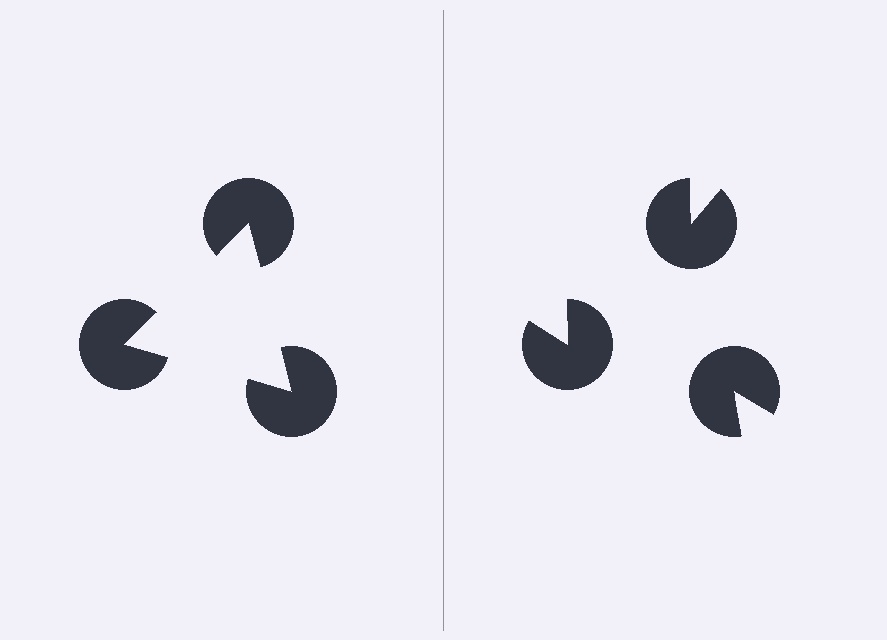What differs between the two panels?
The pac-man discs are positioned identically on both sides; only the wedge orientations differ. On the left they align to a triangle; on the right they are misaligned.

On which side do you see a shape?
An illusory triangle appears on the left side. On the right side the wedge cuts are rotated, so no coherent shape forms.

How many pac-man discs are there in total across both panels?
6 — 3 on each side.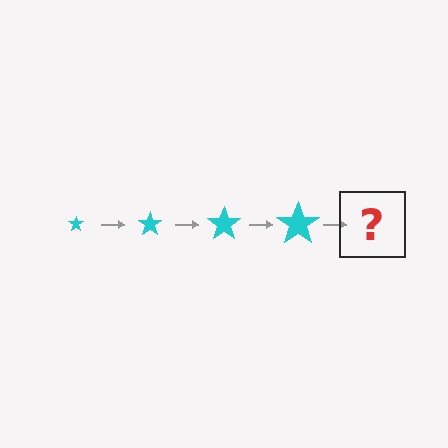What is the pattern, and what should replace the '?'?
The pattern is that the star gets progressively larger each step. The '?' should be a cyan star, larger than the previous one.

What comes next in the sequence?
The next element should be a cyan star, larger than the previous one.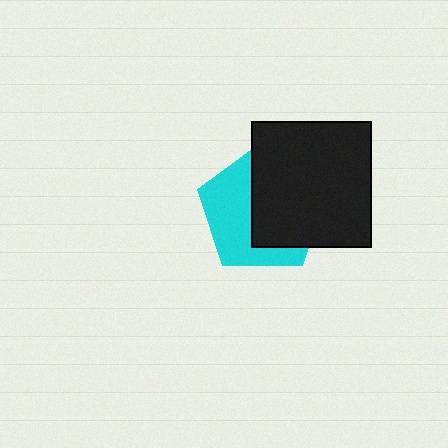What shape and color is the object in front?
The object in front is a black rectangle.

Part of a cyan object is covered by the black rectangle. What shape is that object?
It is a pentagon.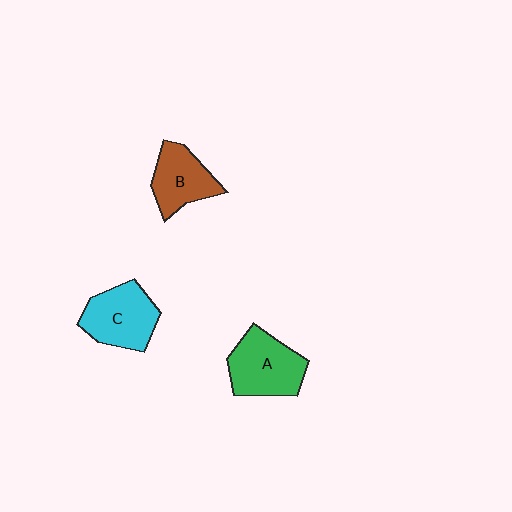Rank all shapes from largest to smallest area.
From largest to smallest: A (green), C (cyan), B (brown).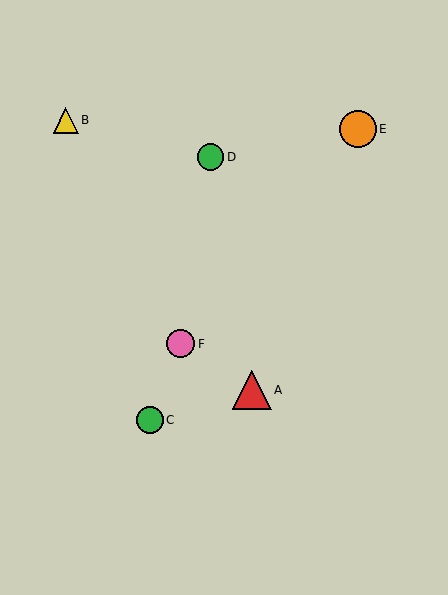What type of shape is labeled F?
Shape F is a pink circle.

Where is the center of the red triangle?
The center of the red triangle is at (252, 390).